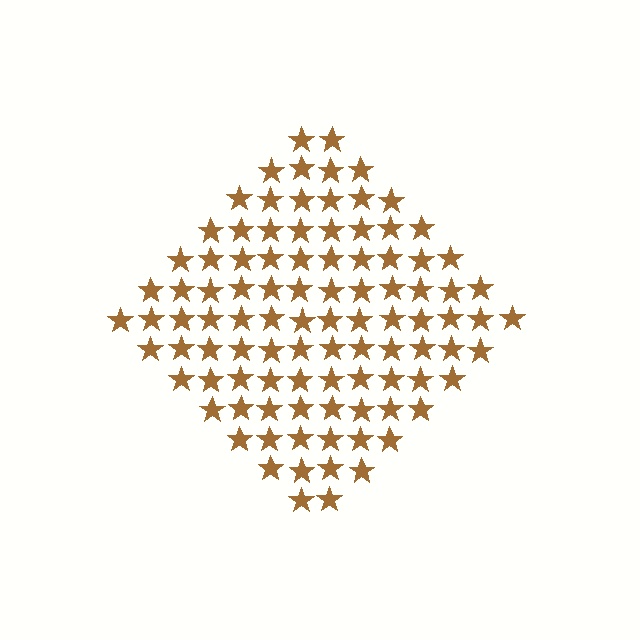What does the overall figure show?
The overall figure shows a diamond.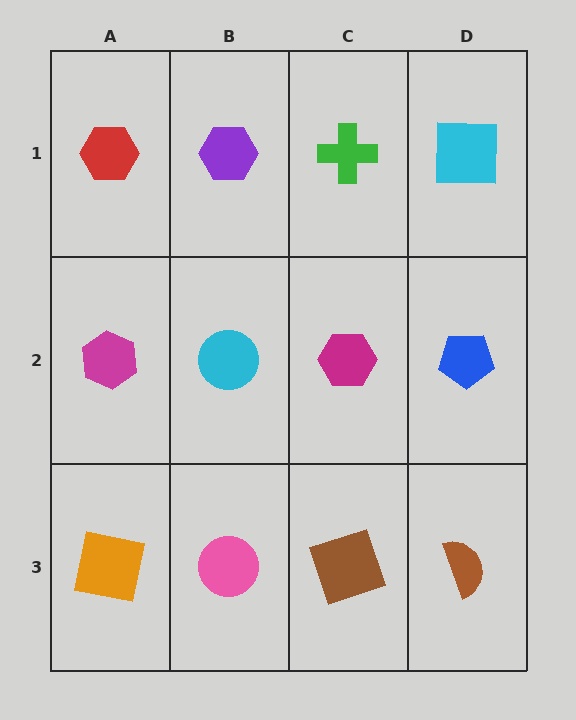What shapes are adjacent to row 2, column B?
A purple hexagon (row 1, column B), a pink circle (row 3, column B), a magenta hexagon (row 2, column A), a magenta hexagon (row 2, column C).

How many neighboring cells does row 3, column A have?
2.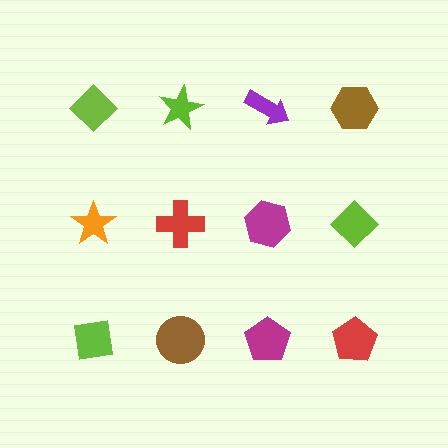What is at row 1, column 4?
A brown hexagon.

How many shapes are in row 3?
4 shapes.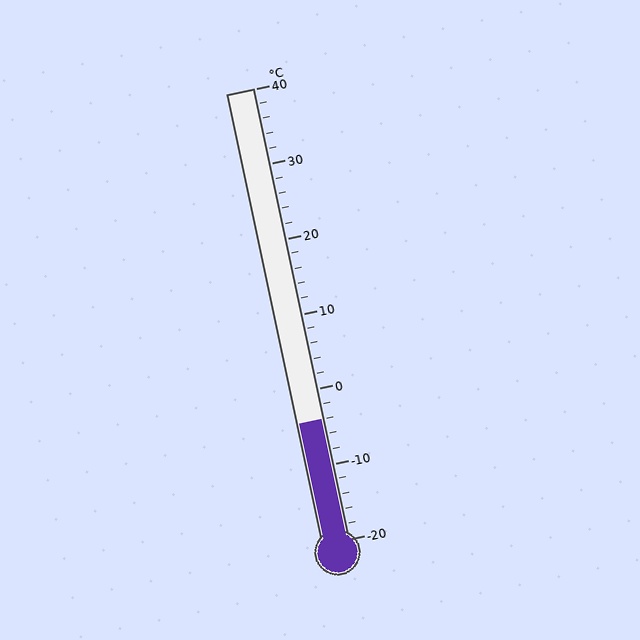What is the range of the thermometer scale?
The thermometer scale ranges from -20°C to 40°C.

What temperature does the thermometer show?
The thermometer shows approximately -4°C.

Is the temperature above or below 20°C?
The temperature is below 20°C.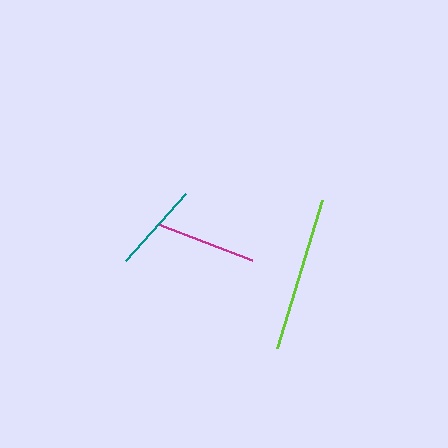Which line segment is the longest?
The lime line is the longest at approximately 155 pixels.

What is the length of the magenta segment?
The magenta segment is approximately 101 pixels long.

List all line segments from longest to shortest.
From longest to shortest: lime, magenta, teal.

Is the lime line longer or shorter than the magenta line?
The lime line is longer than the magenta line.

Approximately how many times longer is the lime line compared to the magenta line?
The lime line is approximately 1.5 times the length of the magenta line.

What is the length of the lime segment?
The lime segment is approximately 155 pixels long.